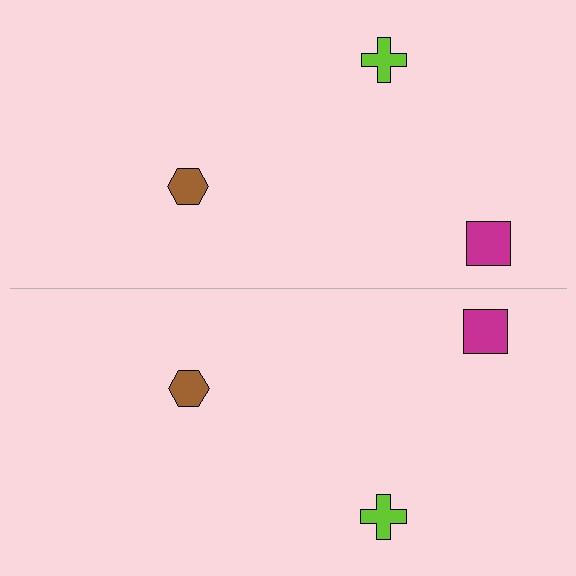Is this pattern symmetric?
Yes, this pattern has bilateral (reflection) symmetry.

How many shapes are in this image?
There are 6 shapes in this image.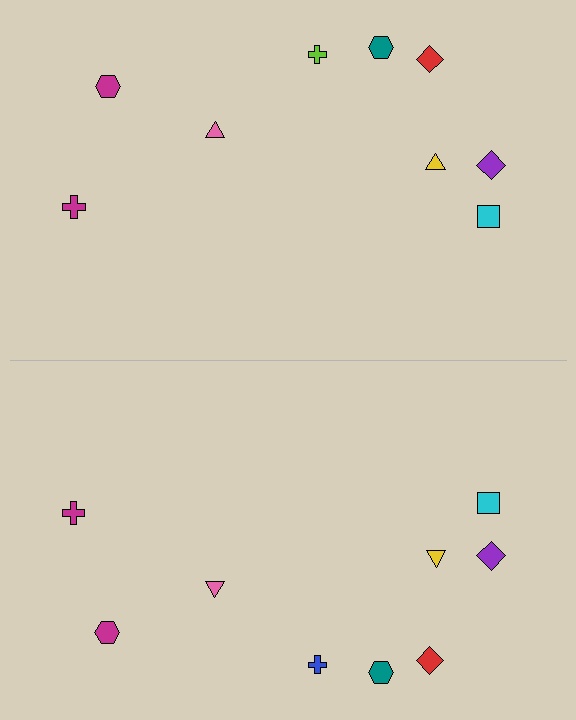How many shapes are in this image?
There are 18 shapes in this image.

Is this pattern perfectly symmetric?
No, the pattern is not perfectly symmetric. The blue cross on the bottom side breaks the symmetry — its mirror counterpart is lime.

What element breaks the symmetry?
The blue cross on the bottom side breaks the symmetry — its mirror counterpart is lime.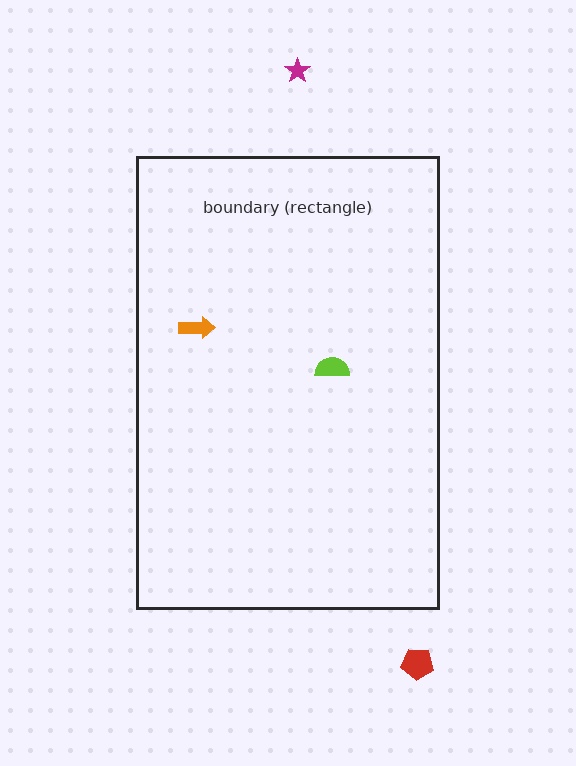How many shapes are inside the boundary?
2 inside, 2 outside.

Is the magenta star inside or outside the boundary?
Outside.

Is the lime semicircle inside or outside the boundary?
Inside.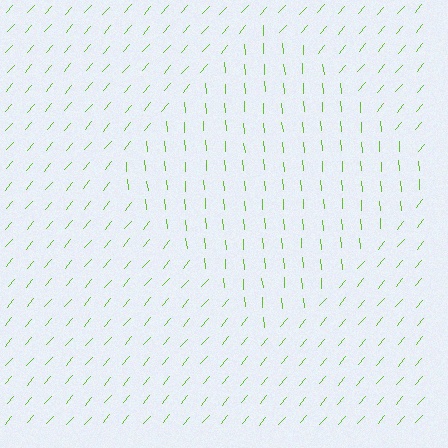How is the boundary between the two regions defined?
The boundary is defined purely by a change in line orientation (approximately 45 degrees difference). All lines are the same color and thickness.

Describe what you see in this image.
The image is filled with small lime line segments. A diamond region in the image has lines oriented differently from the surrounding lines, creating a visible texture boundary.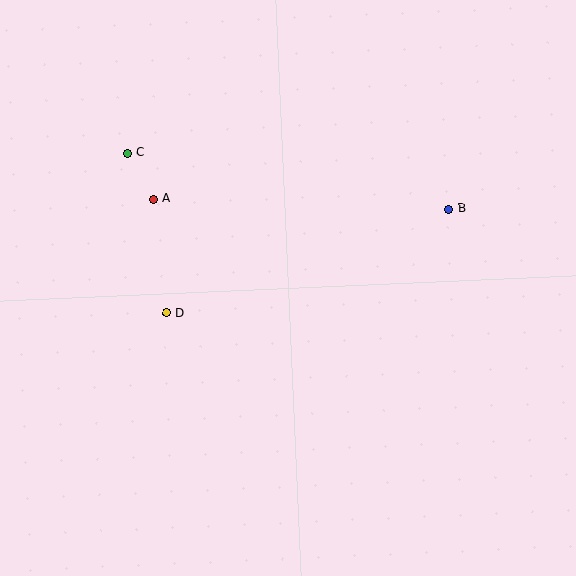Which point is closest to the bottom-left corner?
Point D is closest to the bottom-left corner.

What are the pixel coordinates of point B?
Point B is at (449, 209).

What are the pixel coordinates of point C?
Point C is at (127, 153).